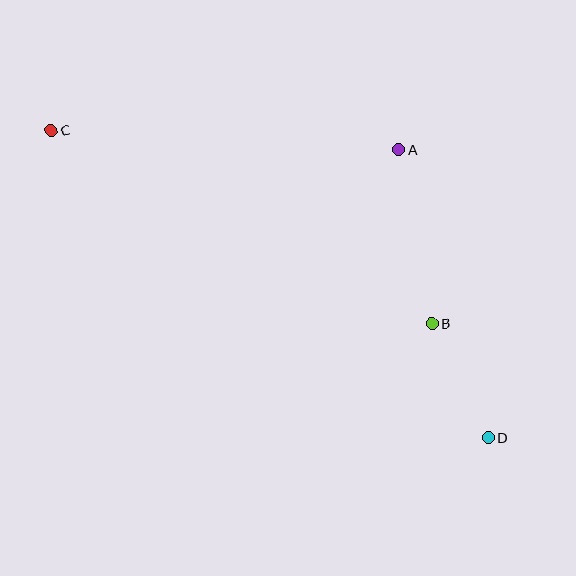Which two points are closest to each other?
Points B and D are closest to each other.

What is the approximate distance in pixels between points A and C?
The distance between A and C is approximately 348 pixels.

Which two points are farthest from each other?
Points C and D are farthest from each other.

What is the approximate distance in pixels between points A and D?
The distance between A and D is approximately 301 pixels.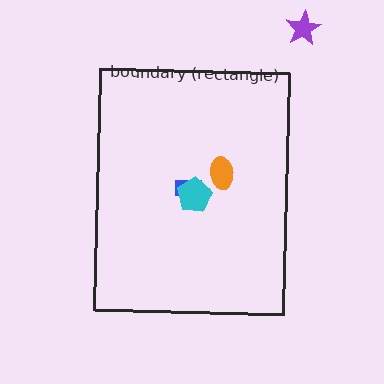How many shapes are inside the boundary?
3 inside, 1 outside.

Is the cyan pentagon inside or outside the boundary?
Inside.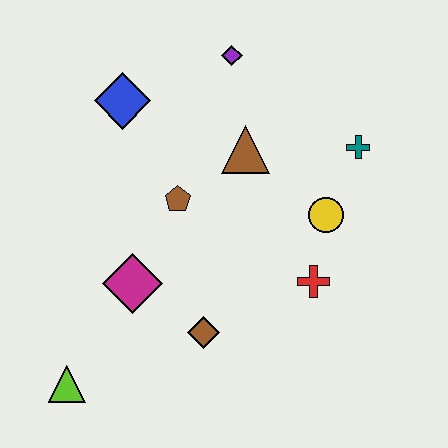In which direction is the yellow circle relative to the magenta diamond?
The yellow circle is to the right of the magenta diamond.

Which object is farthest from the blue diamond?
The lime triangle is farthest from the blue diamond.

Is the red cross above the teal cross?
No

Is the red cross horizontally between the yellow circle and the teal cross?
No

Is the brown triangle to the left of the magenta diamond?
No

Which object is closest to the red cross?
The yellow circle is closest to the red cross.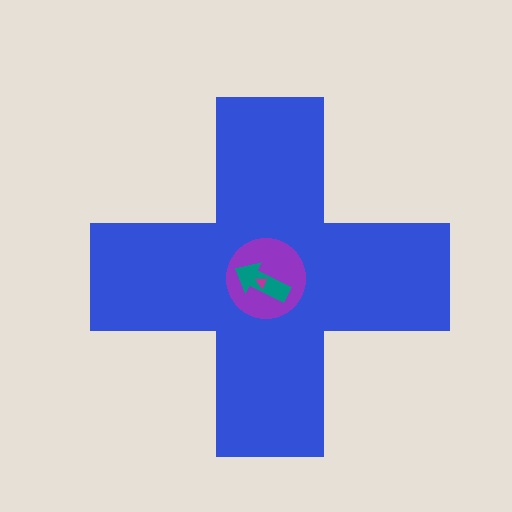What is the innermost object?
The magenta triangle.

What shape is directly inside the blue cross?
The purple circle.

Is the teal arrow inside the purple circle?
Yes.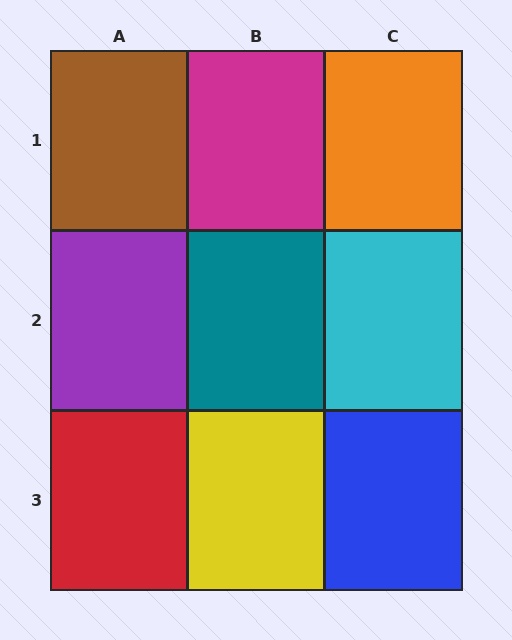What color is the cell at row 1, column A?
Brown.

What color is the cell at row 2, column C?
Cyan.